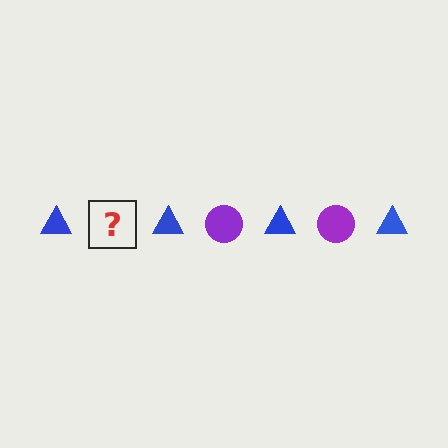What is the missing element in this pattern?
The missing element is a purple circle.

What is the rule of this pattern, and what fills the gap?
The rule is that the pattern alternates between blue triangle and purple circle. The gap should be filled with a purple circle.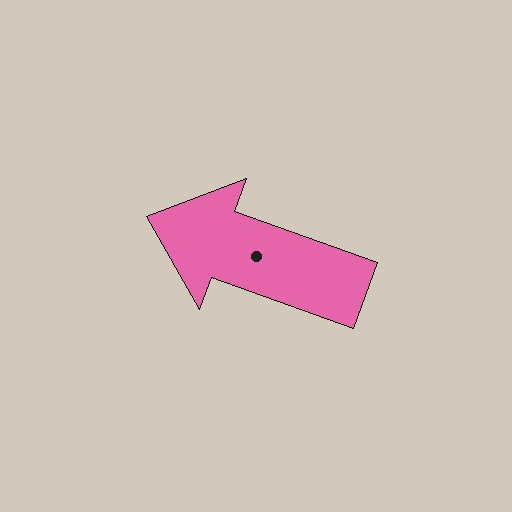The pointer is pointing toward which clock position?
Roughly 10 o'clock.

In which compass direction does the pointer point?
West.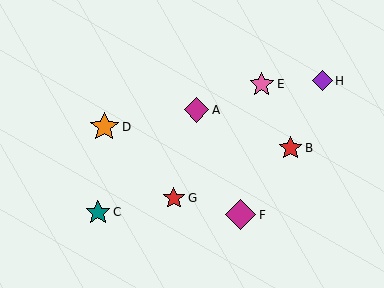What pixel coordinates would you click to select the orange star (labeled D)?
Click at (104, 127) to select the orange star D.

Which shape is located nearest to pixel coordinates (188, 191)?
The red star (labeled G) at (174, 198) is nearest to that location.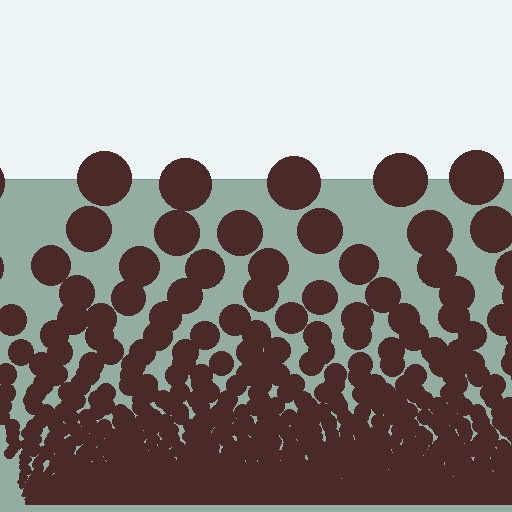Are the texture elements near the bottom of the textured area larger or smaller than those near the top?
Smaller. The gradient is inverted — elements near the bottom are smaller and denser.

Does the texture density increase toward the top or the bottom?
Density increases toward the bottom.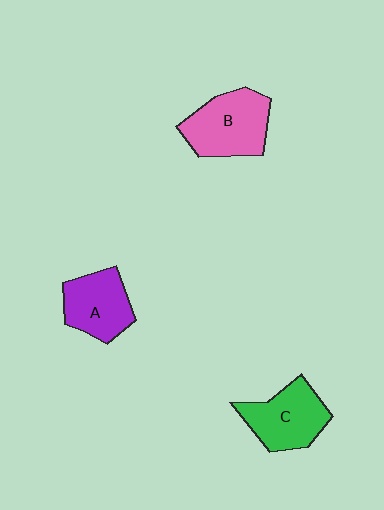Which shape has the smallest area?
Shape A (purple).